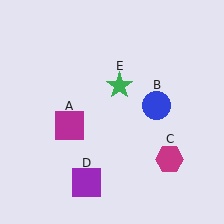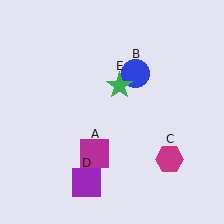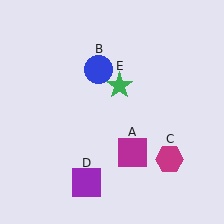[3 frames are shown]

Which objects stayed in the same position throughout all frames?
Magenta hexagon (object C) and purple square (object D) and green star (object E) remained stationary.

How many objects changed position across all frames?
2 objects changed position: magenta square (object A), blue circle (object B).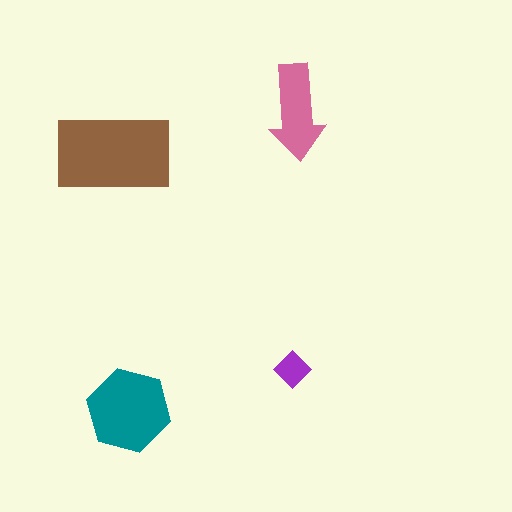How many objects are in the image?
There are 4 objects in the image.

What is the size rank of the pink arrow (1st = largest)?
3rd.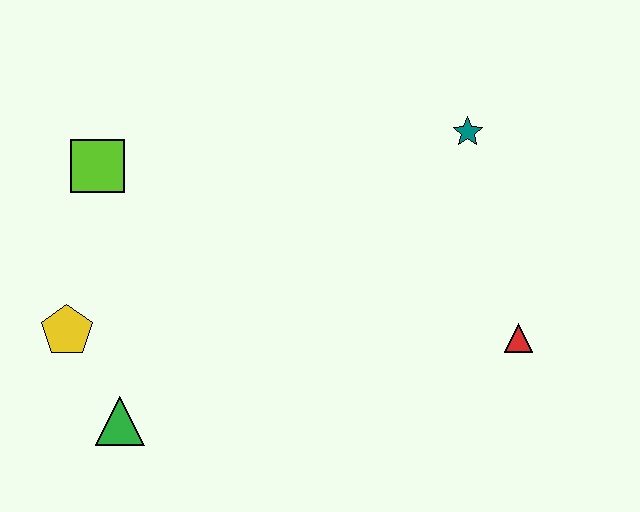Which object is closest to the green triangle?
The yellow pentagon is closest to the green triangle.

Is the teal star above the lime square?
Yes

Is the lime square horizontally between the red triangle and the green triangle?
No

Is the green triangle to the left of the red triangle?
Yes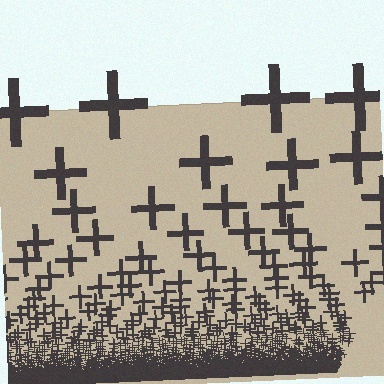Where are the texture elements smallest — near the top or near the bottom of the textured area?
Near the bottom.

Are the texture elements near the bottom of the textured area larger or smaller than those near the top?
Smaller. The gradient is inverted — elements near the bottom are smaller and denser.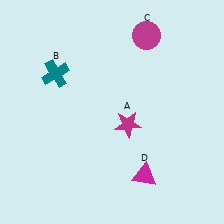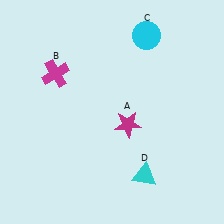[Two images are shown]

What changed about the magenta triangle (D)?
In Image 1, D is magenta. In Image 2, it changed to cyan.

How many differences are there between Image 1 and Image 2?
There are 3 differences between the two images.